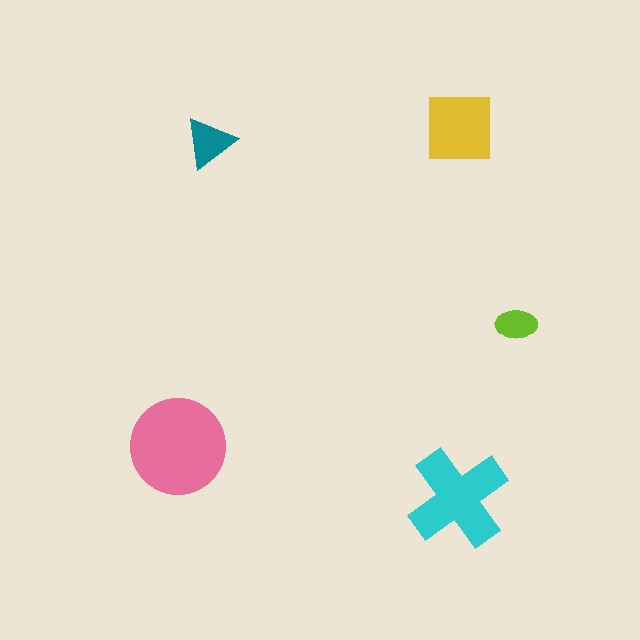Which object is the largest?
The pink circle.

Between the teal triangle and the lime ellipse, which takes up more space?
The teal triangle.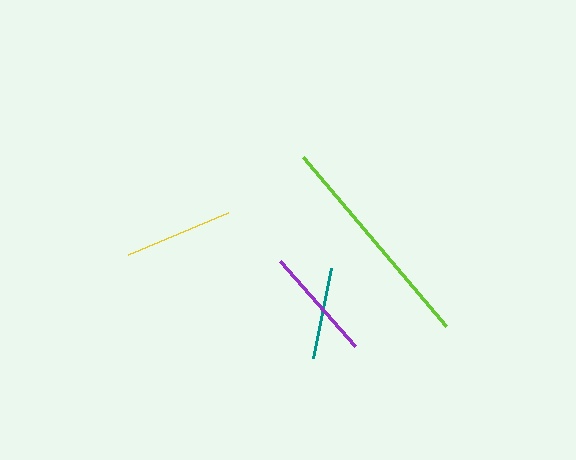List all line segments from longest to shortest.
From longest to shortest: lime, purple, yellow, teal.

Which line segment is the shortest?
The teal line is the shortest at approximately 91 pixels.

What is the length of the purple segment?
The purple segment is approximately 113 pixels long.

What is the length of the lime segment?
The lime segment is approximately 222 pixels long.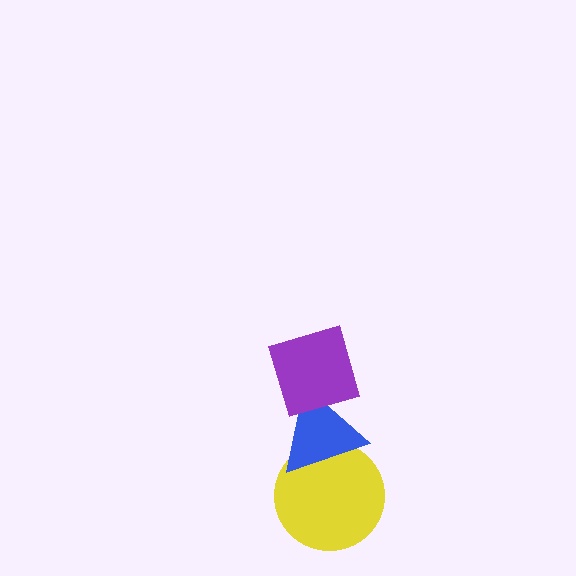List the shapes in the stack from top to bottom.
From top to bottom: the purple diamond, the blue triangle, the yellow circle.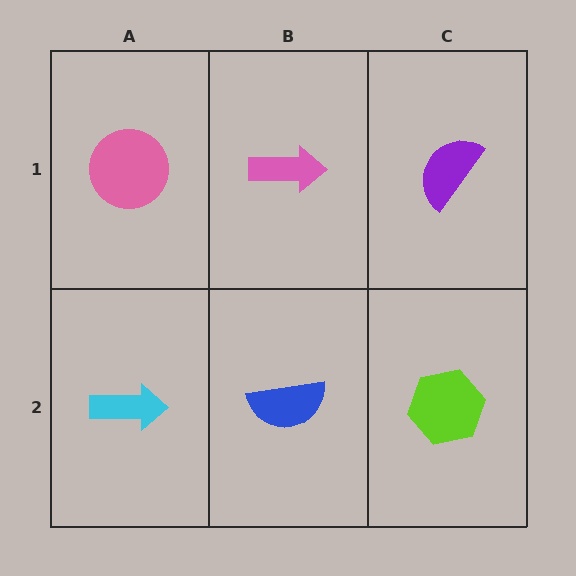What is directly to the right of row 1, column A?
A pink arrow.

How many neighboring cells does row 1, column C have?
2.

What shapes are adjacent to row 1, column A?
A cyan arrow (row 2, column A), a pink arrow (row 1, column B).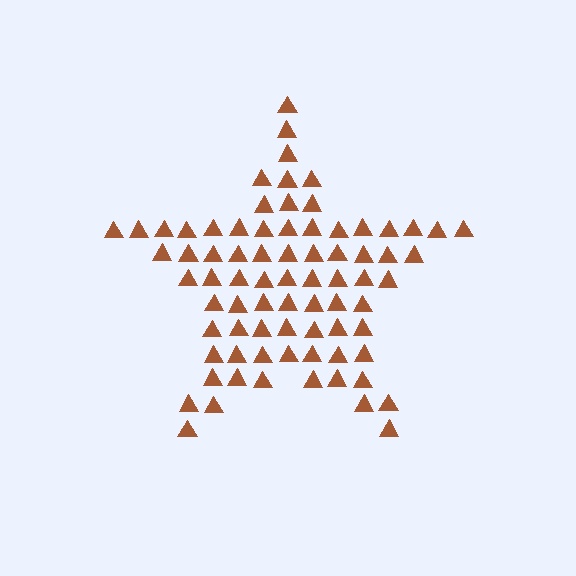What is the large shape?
The large shape is a star.